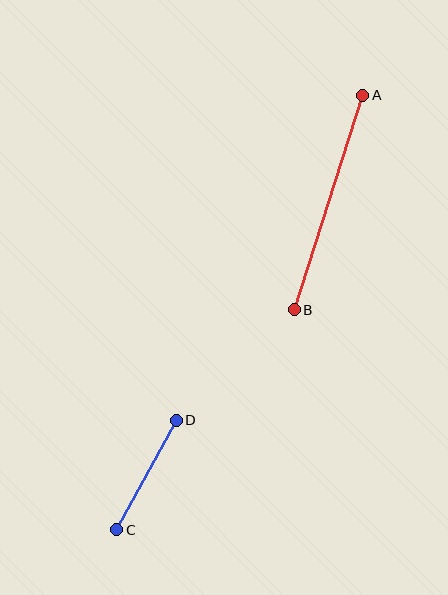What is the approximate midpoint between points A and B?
The midpoint is at approximately (329, 202) pixels.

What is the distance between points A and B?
The distance is approximately 225 pixels.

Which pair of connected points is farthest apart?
Points A and B are farthest apart.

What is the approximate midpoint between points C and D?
The midpoint is at approximately (147, 475) pixels.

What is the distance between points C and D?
The distance is approximately 124 pixels.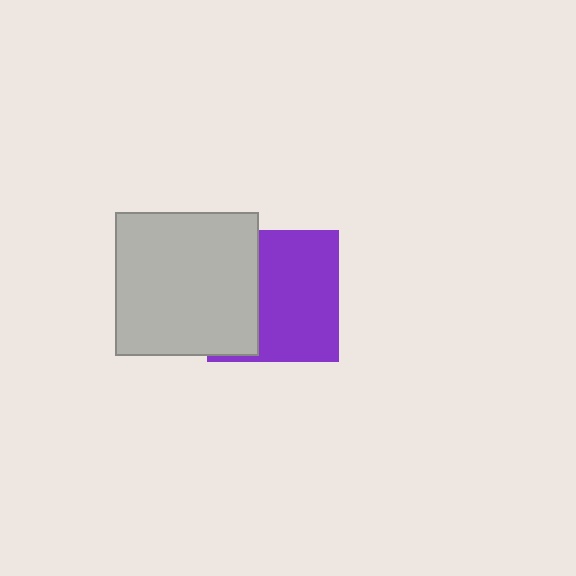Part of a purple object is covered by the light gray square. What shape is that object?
It is a square.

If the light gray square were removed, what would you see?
You would see the complete purple square.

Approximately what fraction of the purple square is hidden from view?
Roughly 38% of the purple square is hidden behind the light gray square.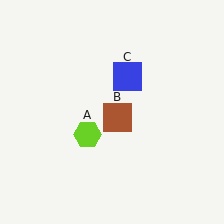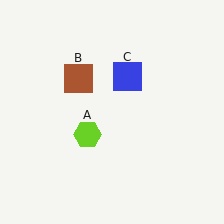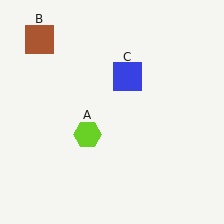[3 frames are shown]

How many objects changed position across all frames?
1 object changed position: brown square (object B).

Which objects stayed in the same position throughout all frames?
Lime hexagon (object A) and blue square (object C) remained stationary.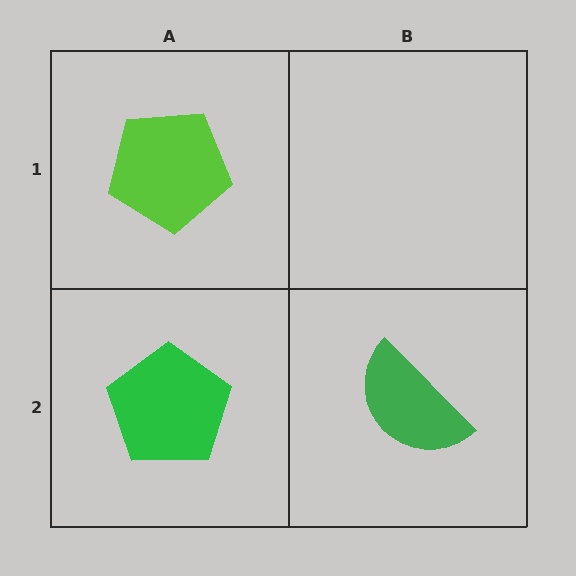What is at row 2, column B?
A green semicircle.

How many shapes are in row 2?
2 shapes.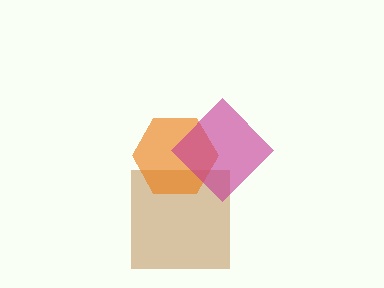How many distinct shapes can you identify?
There are 3 distinct shapes: a brown square, an orange hexagon, a magenta diamond.